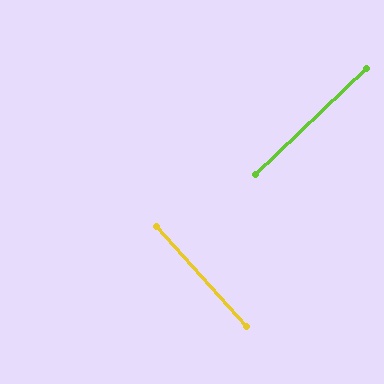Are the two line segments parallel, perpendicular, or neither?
Perpendicular — they meet at approximately 88°.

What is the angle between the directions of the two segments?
Approximately 88 degrees.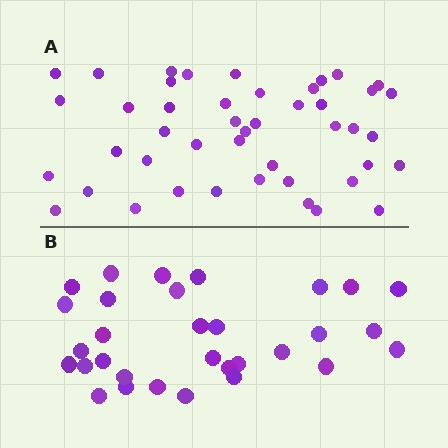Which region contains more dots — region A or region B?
Region A (the top region) has more dots.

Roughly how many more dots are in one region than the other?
Region A has approximately 15 more dots than region B.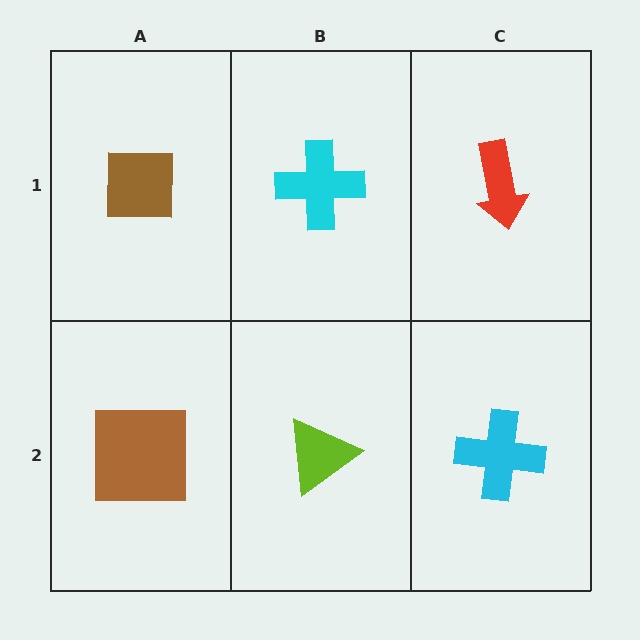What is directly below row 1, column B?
A lime triangle.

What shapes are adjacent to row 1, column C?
A cyan cross (row 2, column C), a cyan cross (row 1, column B).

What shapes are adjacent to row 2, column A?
A brown square (row 1, column A), a lime triangle (row 2, column B).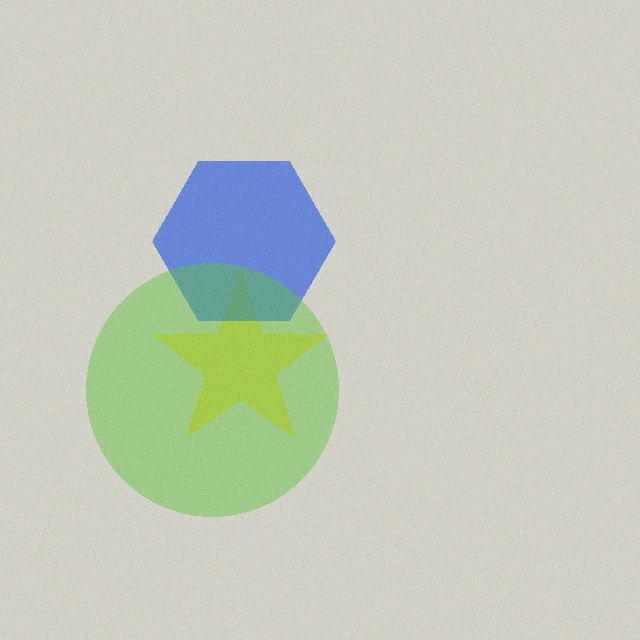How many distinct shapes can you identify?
There are 3 distinct shapes: a yellow star, a blue hexagon, a lime circle.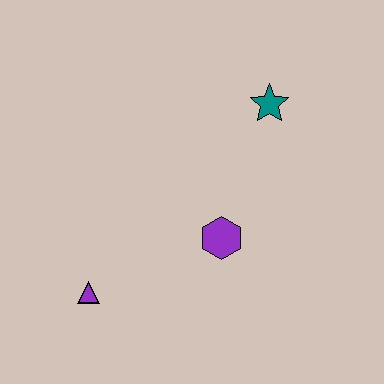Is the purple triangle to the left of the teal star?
Yes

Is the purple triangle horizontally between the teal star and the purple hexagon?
No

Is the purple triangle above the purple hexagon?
No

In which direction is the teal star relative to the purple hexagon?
The teal star is above the purple hexagon.